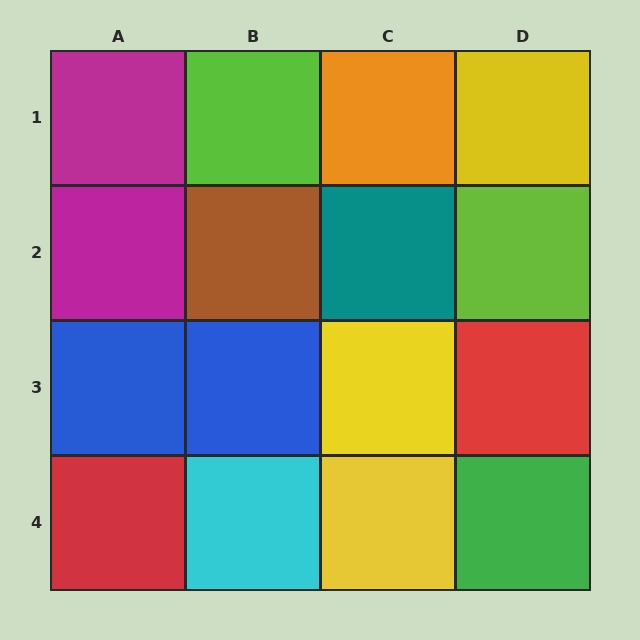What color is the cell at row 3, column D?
Red.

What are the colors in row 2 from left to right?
Magenta, brown, teal, lime.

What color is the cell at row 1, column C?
Orange.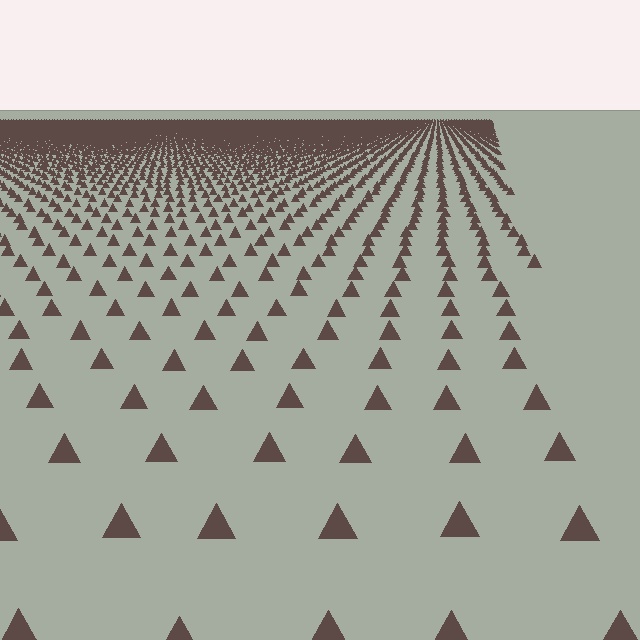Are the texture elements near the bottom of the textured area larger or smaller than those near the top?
Larger. Near the bottom, elements are closer to the viewer and appear at a bigger on-screen size.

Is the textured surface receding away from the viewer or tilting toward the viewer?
The surface is receding away from the viewer. Texture elements get smaller and denser toward the top.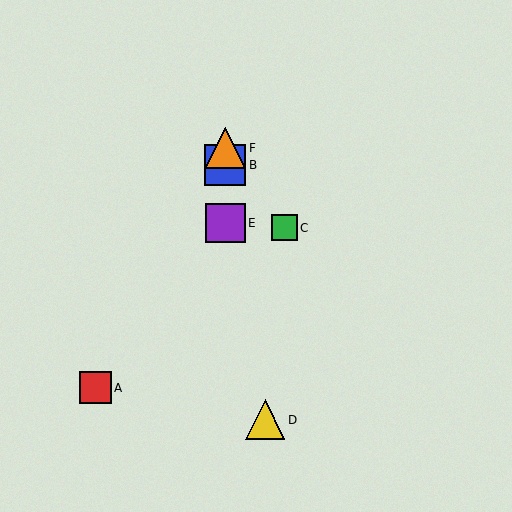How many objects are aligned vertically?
3 objects (B, E, F) are aligned vertically.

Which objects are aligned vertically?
Objects B, E, F are aligned vertically.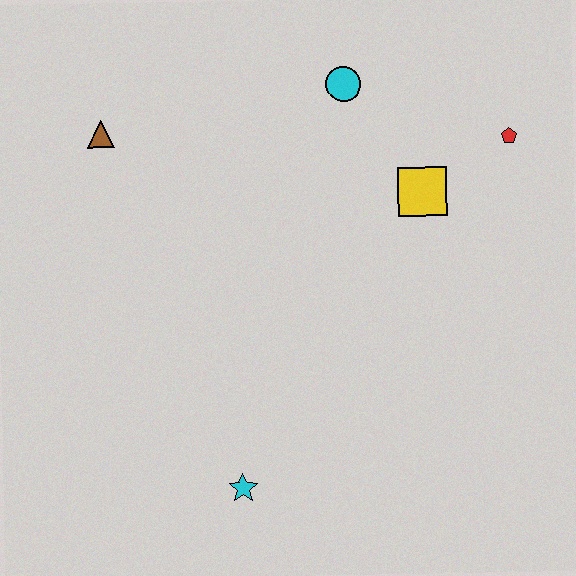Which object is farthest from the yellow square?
The cyan star is farthest from the yellow square.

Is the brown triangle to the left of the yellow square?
Yes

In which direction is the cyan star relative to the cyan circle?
The cyan star is below the cyan circle.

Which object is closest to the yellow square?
The red pentagon is closest to the yellow square.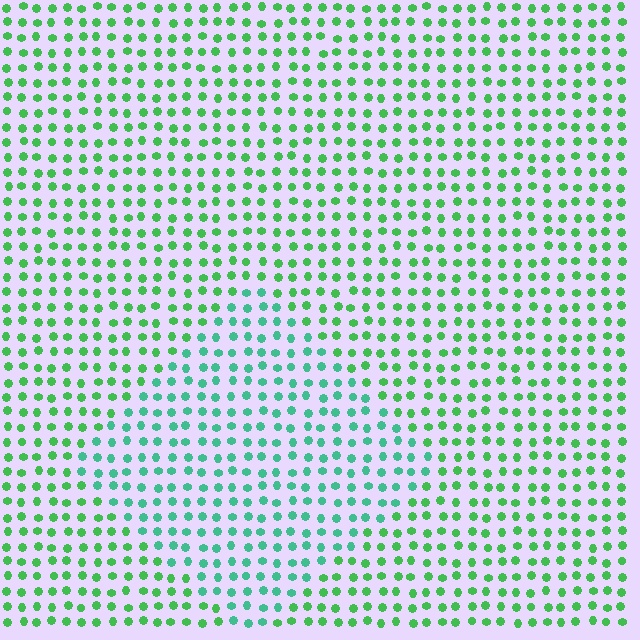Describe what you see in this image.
The image is filled with small green elements in a uniform arrangement. A diamond-shaped region is visible where the elements are tinted to a slightly different hue, forming a subtle color boundary.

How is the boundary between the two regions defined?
The boundary is defined purely by a slight shift in hue (about 31 degrees). Spacing, size, and orientation are identical on both sides.